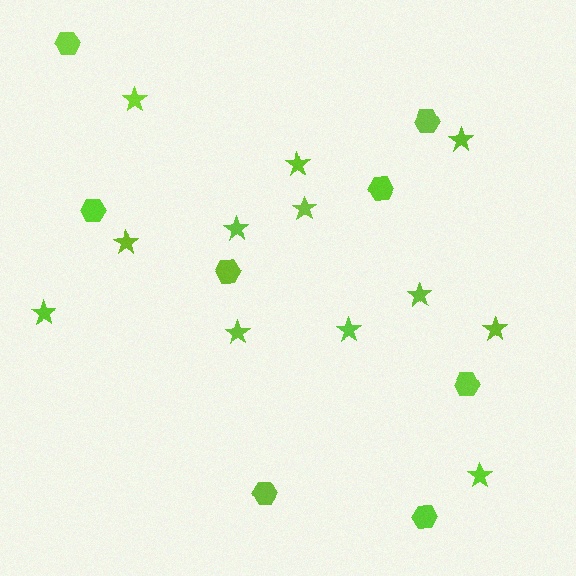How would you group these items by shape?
There are 2 groups: one group of hexagons (8) and one group of stars (12).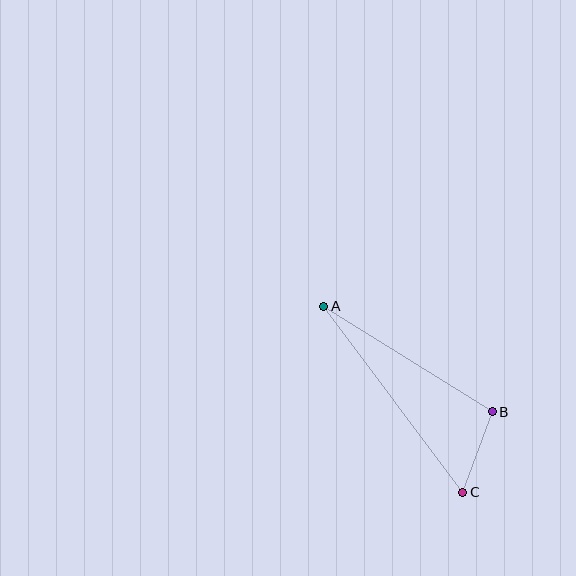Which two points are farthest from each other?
Points A and C are farthest from each other.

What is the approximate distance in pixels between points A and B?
The distance between A and B is approximately 199 pixels.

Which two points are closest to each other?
Points B and C are closest to each other.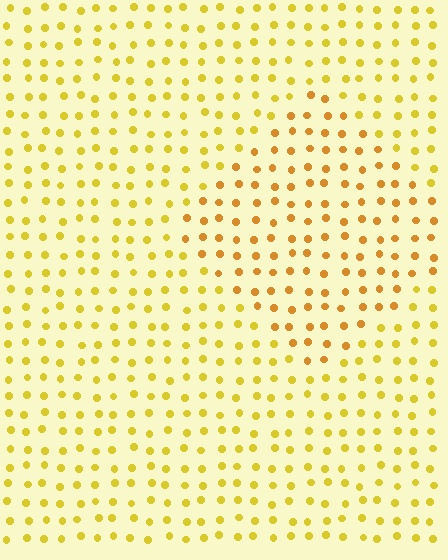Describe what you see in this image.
The image is filled with small yellow elements in a uniform arrangement. A diamond-shaped region is visible where the elements are tinted to a slightly different hue, forming a subtle color boundary.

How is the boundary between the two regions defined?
The boundary is defined purely by a slight shift in hue (about 22 degrees). Spacing, size, and orientation are identical on both sides.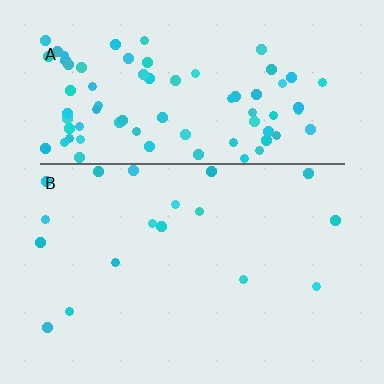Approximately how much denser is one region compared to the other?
Approximately 4.8× — region A over region B.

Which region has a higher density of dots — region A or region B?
A (the top).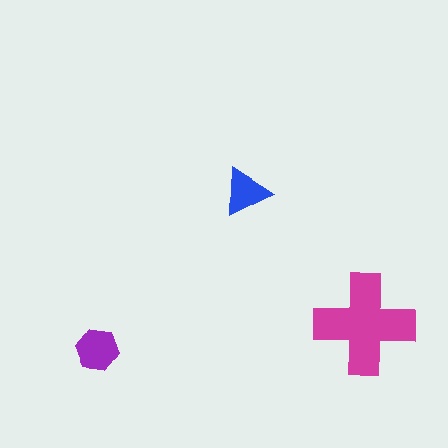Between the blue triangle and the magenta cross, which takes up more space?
The magenta cross.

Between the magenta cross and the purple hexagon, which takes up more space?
The magenta cross.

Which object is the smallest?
The blue triangle.